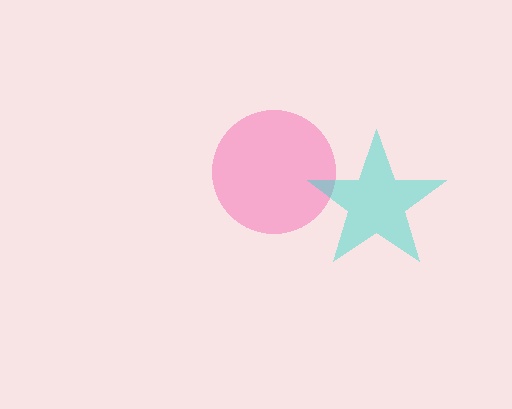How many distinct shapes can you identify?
There are 2 distinct shapes: a pink circle, a cyan star.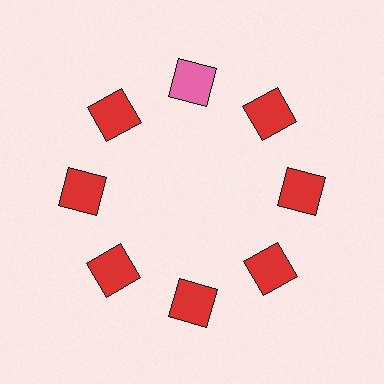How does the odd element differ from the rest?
It has a different color: pink instead of red.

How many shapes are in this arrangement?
There are 8 shapes arranged in a ring pattern.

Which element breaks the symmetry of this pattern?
The pink square at roughly the 12 o'clock position breaks the symmetry. All other shapes are red squares.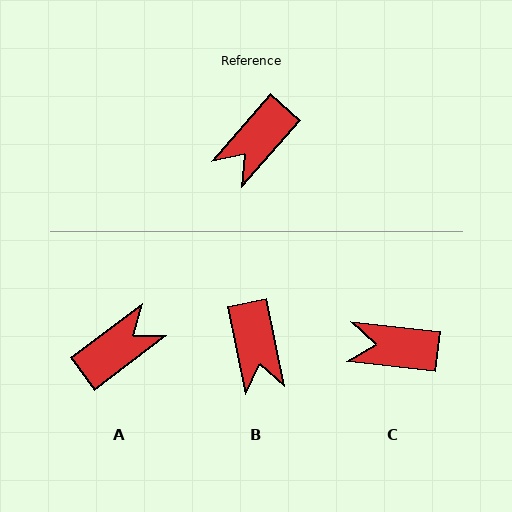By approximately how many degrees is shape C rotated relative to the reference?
Approximately 55 degrees clockwise.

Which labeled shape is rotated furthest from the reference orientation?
A, about 168 degrees away.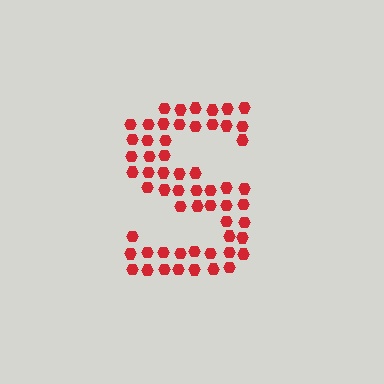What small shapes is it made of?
It is made of small hexagons.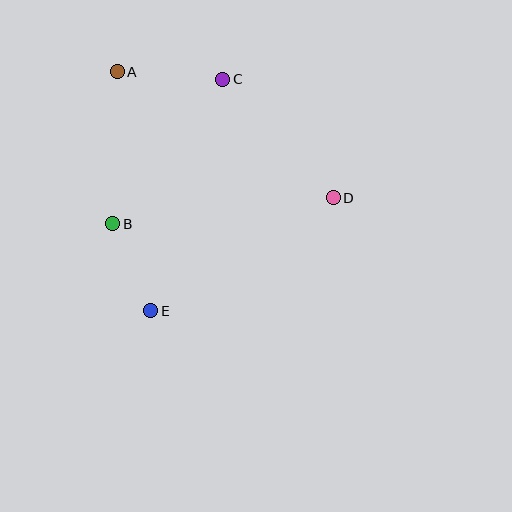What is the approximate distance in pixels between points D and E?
The distance between D and E is approximately 215 pixels.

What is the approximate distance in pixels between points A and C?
The distance between A and C is approximately 106 pixels.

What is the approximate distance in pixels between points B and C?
The distance between B and C is approximately 181 pixels.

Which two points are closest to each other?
Points B and E are closest to each other.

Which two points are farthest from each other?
Points A and D are farthest from each other.